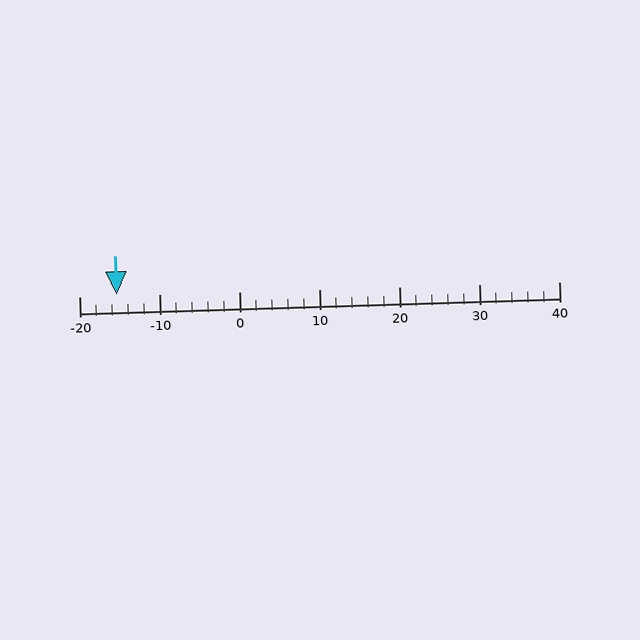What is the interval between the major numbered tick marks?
The major tick marks are spaced 10 units apart.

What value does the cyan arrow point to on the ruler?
The cyan arrow points to approximately -15.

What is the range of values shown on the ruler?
The ruler shows values from -20 to 40.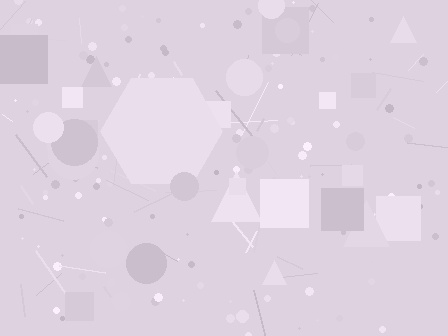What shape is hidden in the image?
A hexagon is hidden in the image.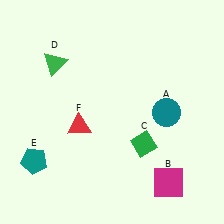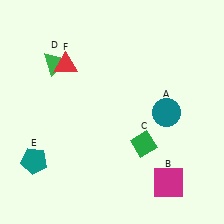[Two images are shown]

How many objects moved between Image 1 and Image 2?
1 object moved between the two images.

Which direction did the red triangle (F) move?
The red triangle (F) moved up.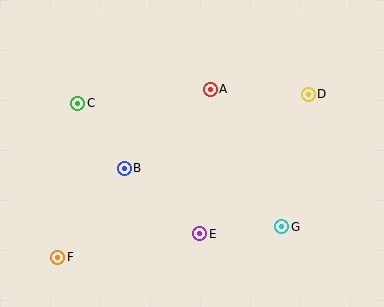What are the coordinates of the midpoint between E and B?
The midpoint between E and B is at (162, 201).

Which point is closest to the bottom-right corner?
Point G is closest to the bottom-right corner.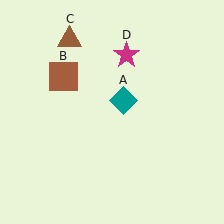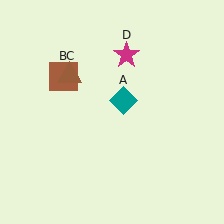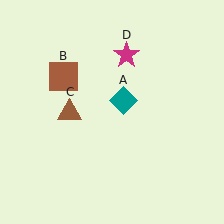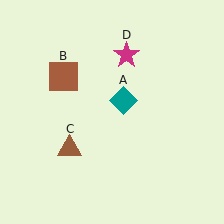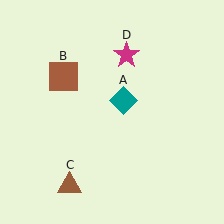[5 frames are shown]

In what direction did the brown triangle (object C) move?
The brown triangle (object C) moved down.